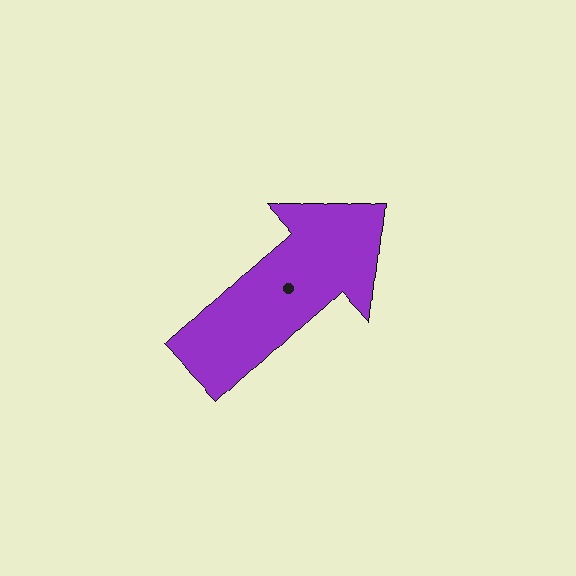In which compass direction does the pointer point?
Northeast.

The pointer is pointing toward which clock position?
Roughly 2 o'clock.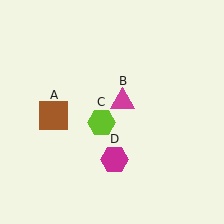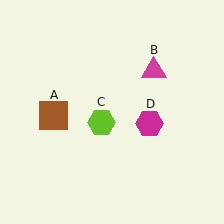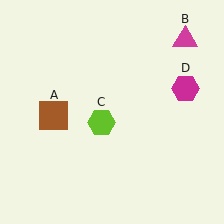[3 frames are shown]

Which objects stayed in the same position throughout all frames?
Brown square (object A) and lime hexagon (object C) remained stationary.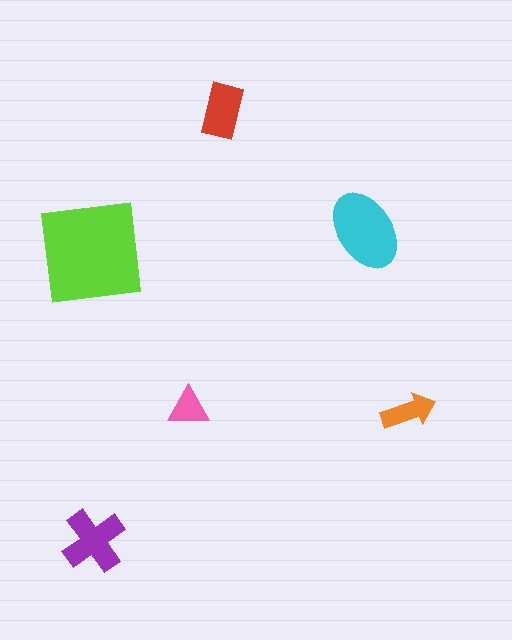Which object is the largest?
The lime square.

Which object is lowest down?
The purple cross is bottommost.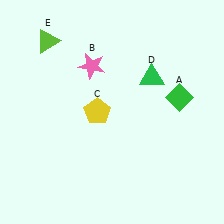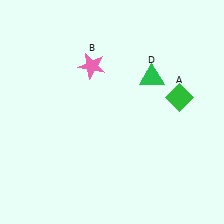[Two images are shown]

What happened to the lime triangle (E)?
The lime triangle (E) was removed in Image 2. It was in the top-left area of Image 1.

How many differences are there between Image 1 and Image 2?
There are 2 differences between the two images.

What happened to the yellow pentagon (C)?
The yellow pentagon (C) was removed in Image 2. It was in the top-left area of Image 1.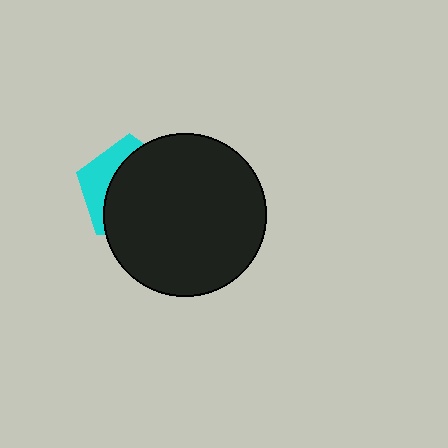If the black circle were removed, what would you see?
You would see the complete cyan pentagon.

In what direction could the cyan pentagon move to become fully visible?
The cyan pentagon could move left. That would shift it out from behind the black circle entirely.